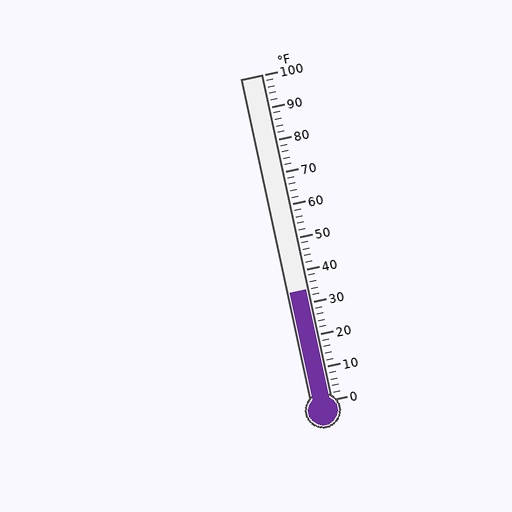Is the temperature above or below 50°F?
The temperature is below 50°F.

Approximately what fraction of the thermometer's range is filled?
The thermometer is filled to approximately 35% of its range.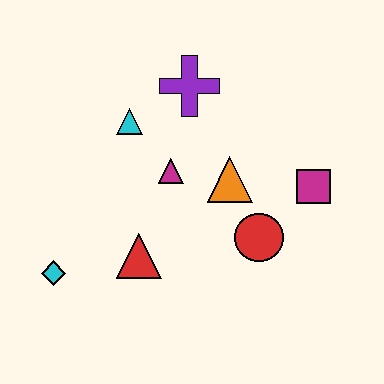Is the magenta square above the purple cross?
No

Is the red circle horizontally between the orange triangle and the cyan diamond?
No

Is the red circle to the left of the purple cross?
No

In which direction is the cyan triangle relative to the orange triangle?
The cyan triangle is to the left of the orange triangle.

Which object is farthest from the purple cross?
The cyan diamond is farthest from the purple cross.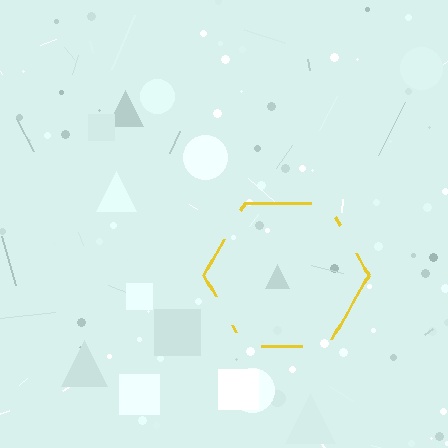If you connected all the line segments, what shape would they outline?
They would outline a hexagon.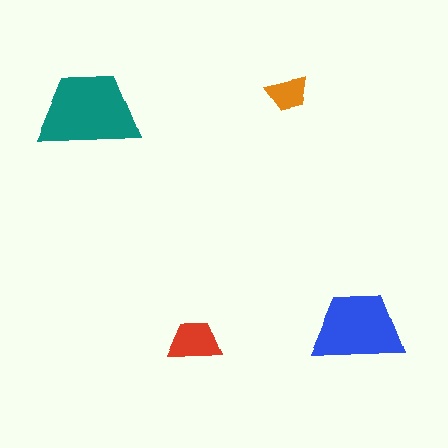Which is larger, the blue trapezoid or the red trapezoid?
The blue one.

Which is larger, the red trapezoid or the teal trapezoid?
The teal one.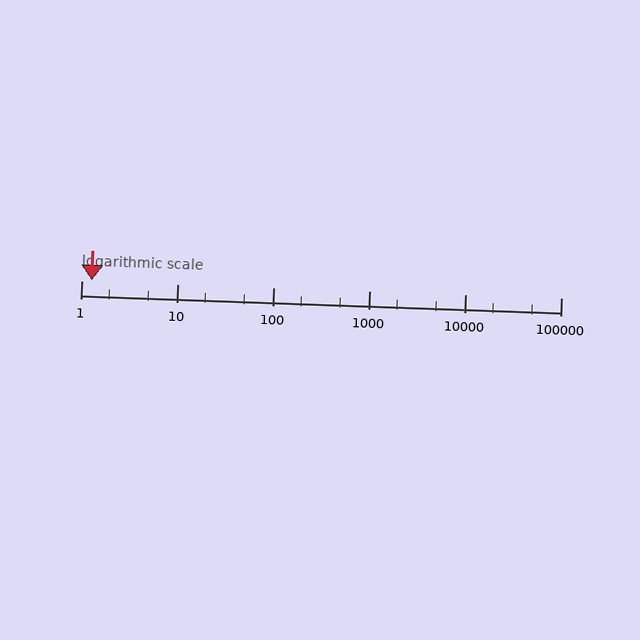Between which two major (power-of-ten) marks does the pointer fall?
The pointer is between 1 and 10.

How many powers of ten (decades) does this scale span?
The scale spans 5 decades, from 1 to 100000.